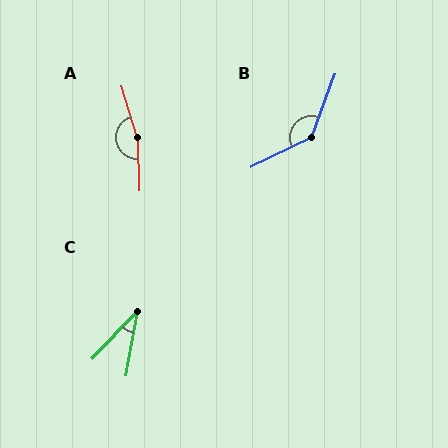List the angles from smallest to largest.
C (34°), B (137°), A (165°).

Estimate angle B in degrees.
Approximately 137 degrees.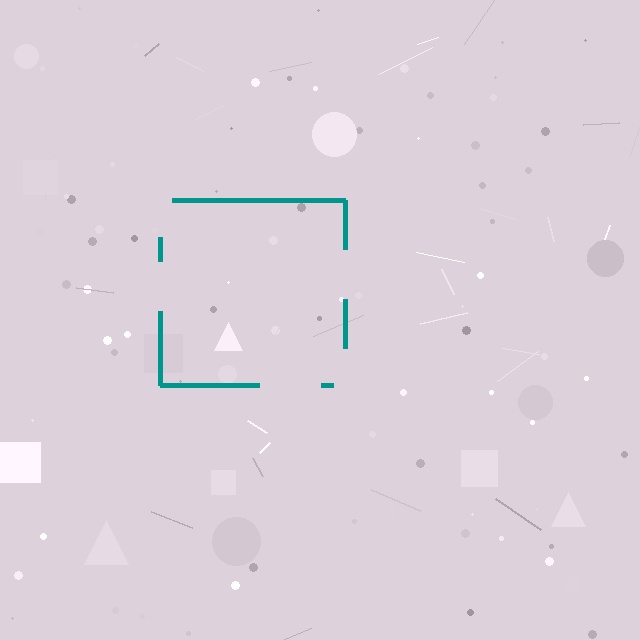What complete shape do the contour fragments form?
The contour fragments form a square.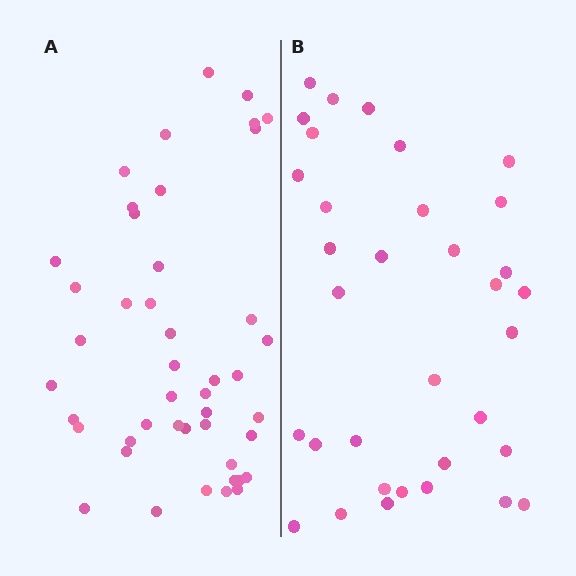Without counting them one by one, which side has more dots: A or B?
Region A (the left region) has more dots.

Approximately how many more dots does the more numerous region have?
Region A has roughly 12 or so more dots than region B.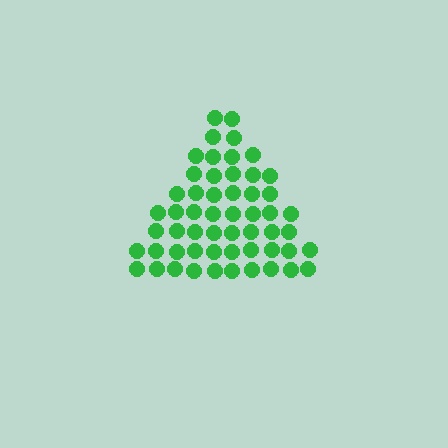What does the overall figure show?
The overall figure shows a triangle.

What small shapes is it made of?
It is made of small circles.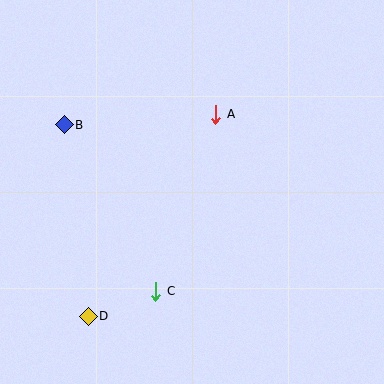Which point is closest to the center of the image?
Point A at (215, 114) is closest to the center.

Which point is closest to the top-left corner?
Point B is closest to the top-left corner.